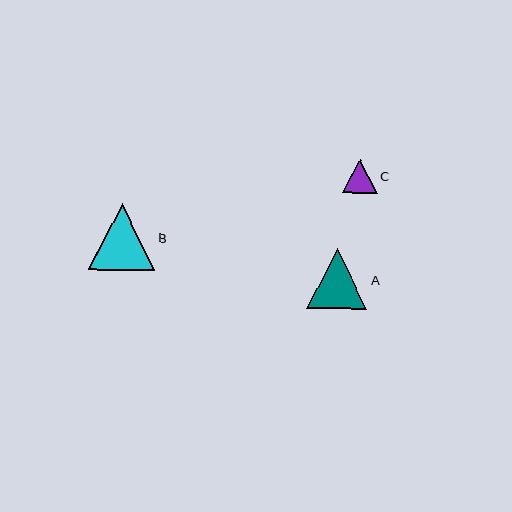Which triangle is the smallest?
Triangle C is the smallest with a size of approximately 35 pixels.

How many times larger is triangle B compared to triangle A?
Triangle B is approximately 1.1 times the size of triangle A.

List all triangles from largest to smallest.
From largest to smallest: B, A, C.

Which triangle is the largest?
Triangle B is the largest with a size of approximately 67 pixels.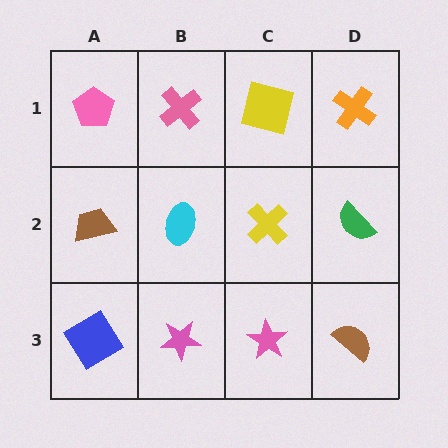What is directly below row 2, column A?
A blue diamond.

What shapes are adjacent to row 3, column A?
A brown trapezoid (row 2, column A), a pink star (row 3, column B).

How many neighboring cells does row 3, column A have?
2.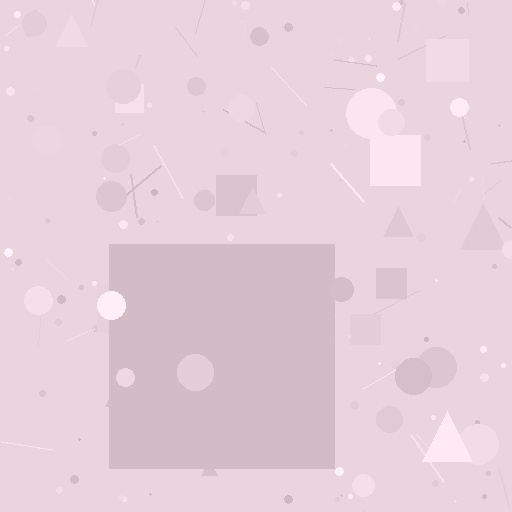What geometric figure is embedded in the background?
A square is embedded in the background.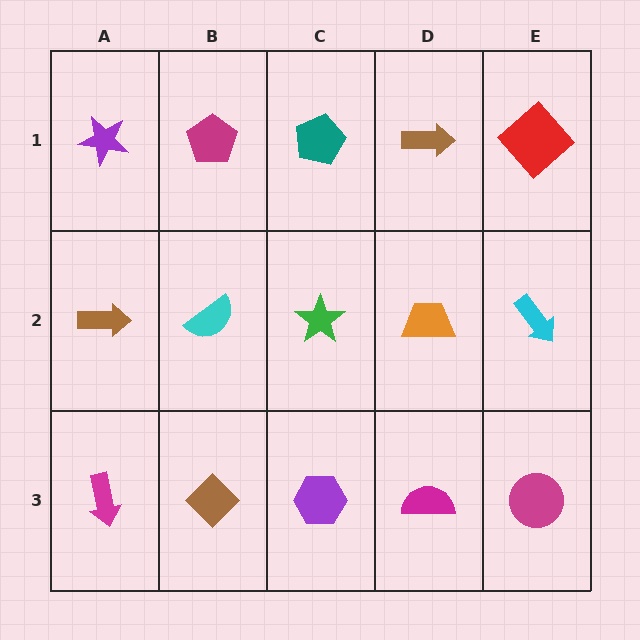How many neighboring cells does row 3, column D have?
3.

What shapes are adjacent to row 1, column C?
A green star (row 2, column C), a magenta pentagon (row 1, column B), a brown arrow (row 1, column D).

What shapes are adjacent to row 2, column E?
A red diamond (row 1, column E), a magenta circle (row 3, column E), an orange trapezoid (row 2, column D).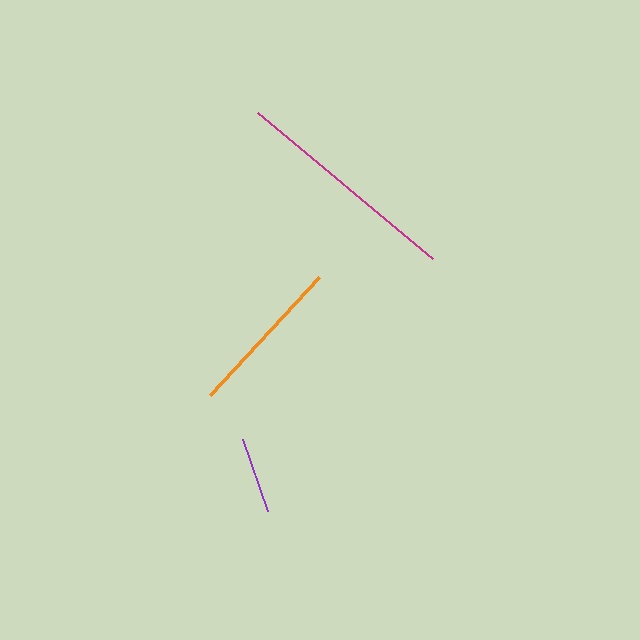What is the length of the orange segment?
The orange segment is approximately 160 pixels long.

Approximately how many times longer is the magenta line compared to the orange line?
The magenta line is approximately 1.4 times the length of the orange line.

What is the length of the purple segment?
The purple segment is approximately 76 pixels long.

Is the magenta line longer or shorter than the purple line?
The magenta line is longer than the purple line.